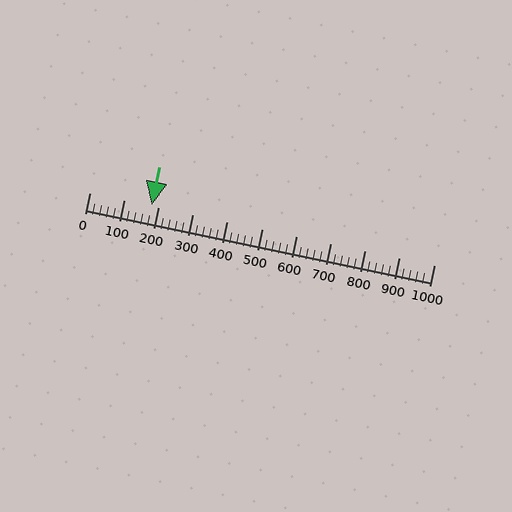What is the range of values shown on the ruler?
The ruler shows values from 0 to 1000.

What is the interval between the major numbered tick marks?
The major tick marks are spaced 100 units apart.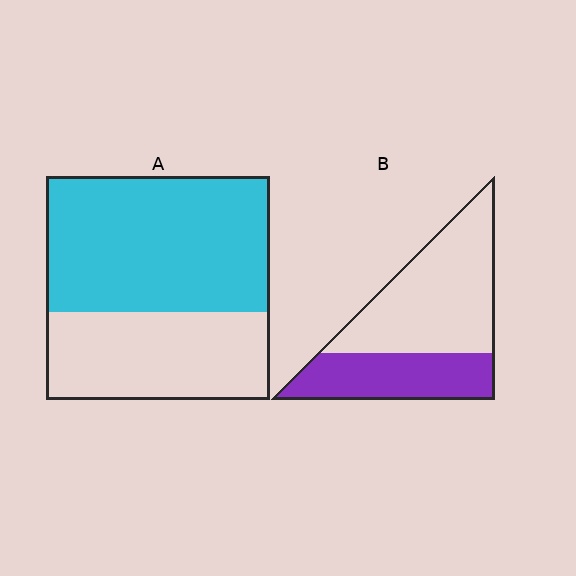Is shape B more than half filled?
No.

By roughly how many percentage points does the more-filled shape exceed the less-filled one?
By roughly 25 percentage points (A over B).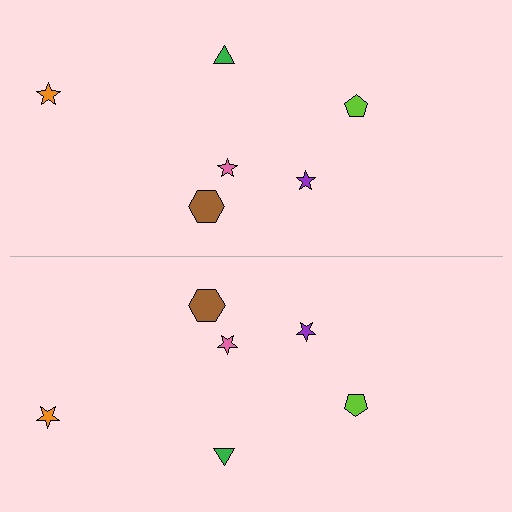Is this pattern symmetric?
Yes, this pattern has bilateral (reflection) symmetry.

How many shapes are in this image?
There are 12 shapes in this image.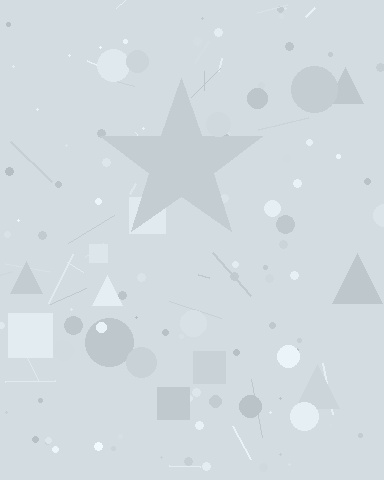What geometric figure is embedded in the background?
A star is embedded in the background.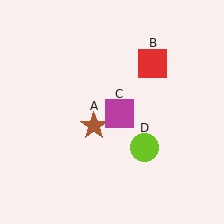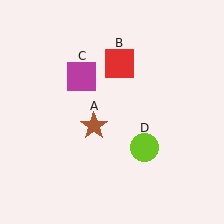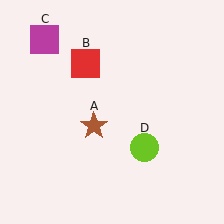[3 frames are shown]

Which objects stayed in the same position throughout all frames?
Brown star (object A) and lime circle (object D) remained stationary.